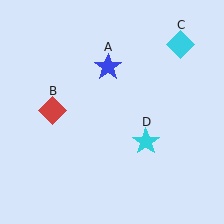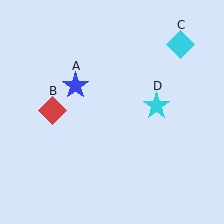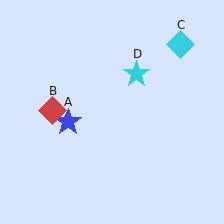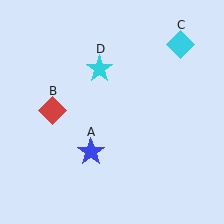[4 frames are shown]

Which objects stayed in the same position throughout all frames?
Red diamond (object B) and cyan diamond (object C) remained stationary.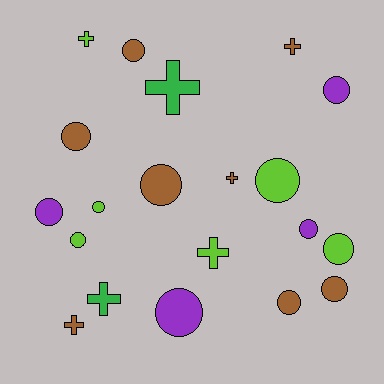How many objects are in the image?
There are 20 objects.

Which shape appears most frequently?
Circle, with 13 objects.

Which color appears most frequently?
Brown, with 8 objects.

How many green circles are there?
There are no green circles.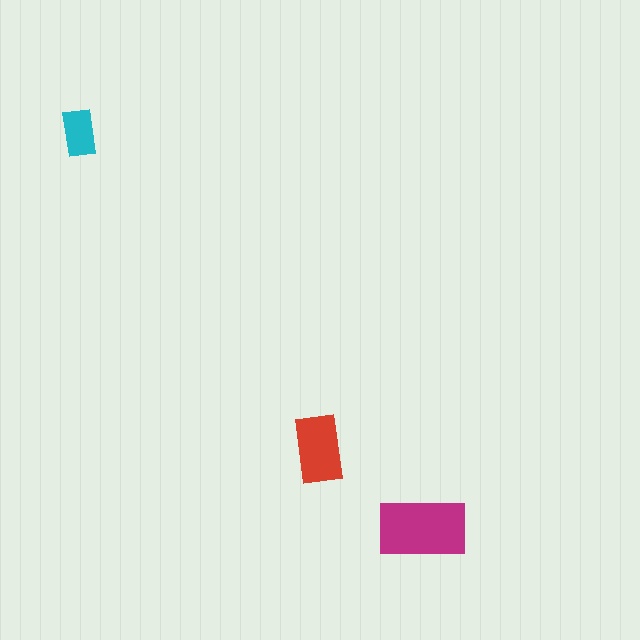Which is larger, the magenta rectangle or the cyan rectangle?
The magenta one.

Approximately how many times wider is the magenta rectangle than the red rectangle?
About 1.5 times wider.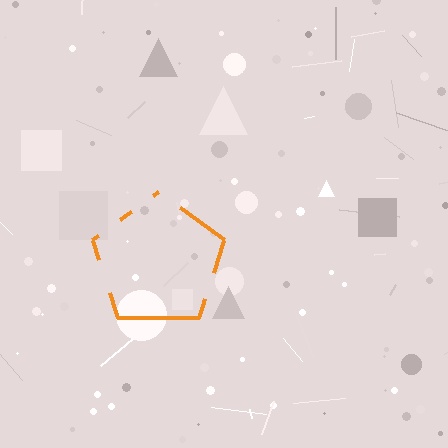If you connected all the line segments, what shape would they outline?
They would outline a pentagon.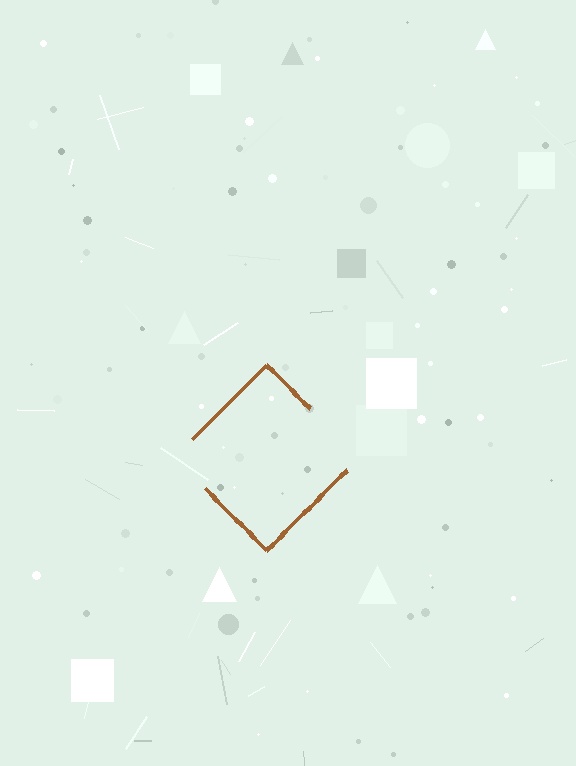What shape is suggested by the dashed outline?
The dashed outline suggests a diamond.